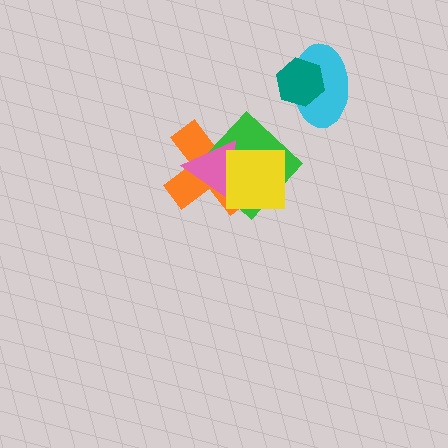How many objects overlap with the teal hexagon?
1 object overlaps with the teal hexagon.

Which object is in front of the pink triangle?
The yellow square is in front of the pink triangle.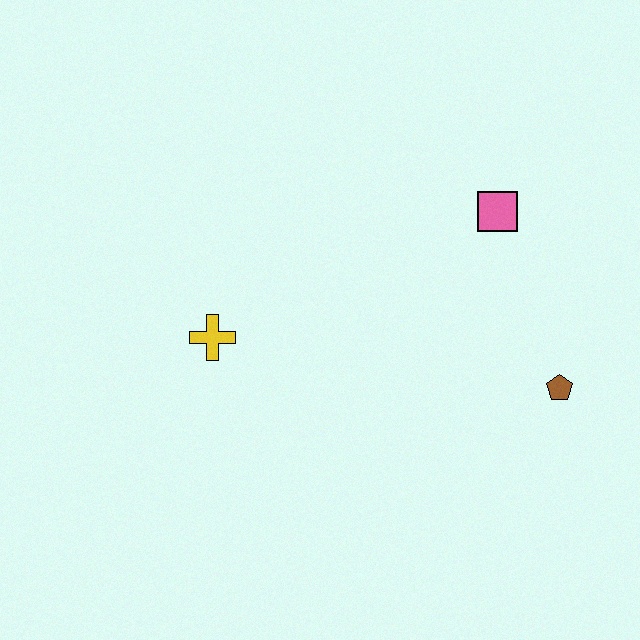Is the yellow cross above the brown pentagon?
Yes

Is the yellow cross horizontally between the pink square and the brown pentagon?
No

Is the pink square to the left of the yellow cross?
No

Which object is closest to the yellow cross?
The pink square is closest to the yellow cross.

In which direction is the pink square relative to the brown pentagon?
The pink square is above the brown pentagon.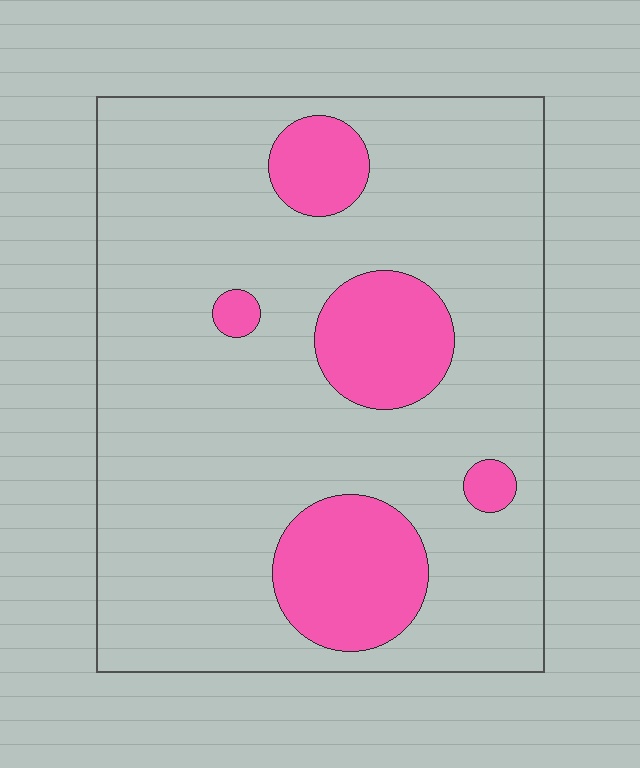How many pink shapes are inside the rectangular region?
5.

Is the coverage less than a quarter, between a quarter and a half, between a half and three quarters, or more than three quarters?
Less than a quarter.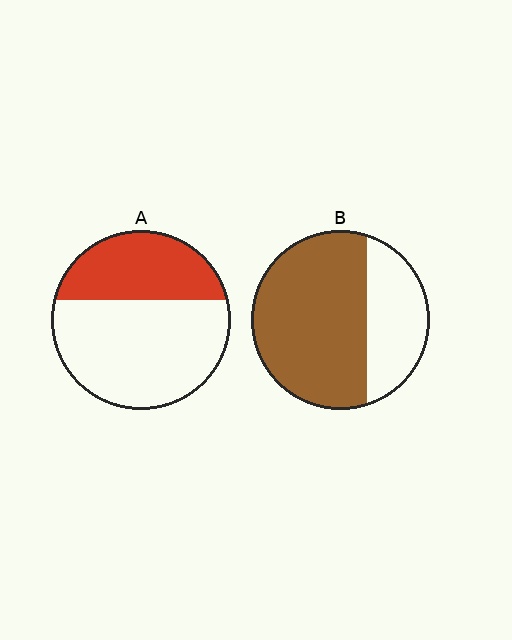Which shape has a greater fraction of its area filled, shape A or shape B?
Shape B.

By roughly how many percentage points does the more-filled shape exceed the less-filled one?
By roughly 35 percentage points (B over A).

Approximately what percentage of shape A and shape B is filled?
A is approximately 35% and B is approximately 70%.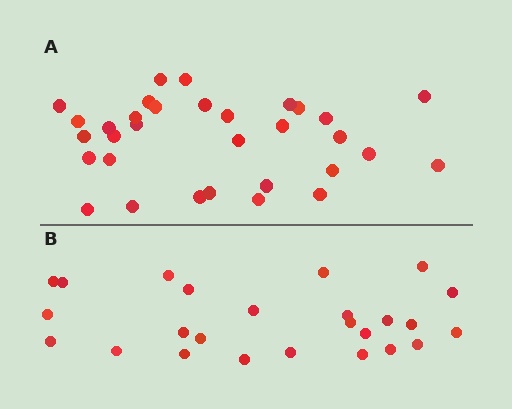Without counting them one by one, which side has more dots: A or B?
Region A (the top region) has more dots.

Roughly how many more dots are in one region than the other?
Region A has roughly 8 or so more dots than region B.